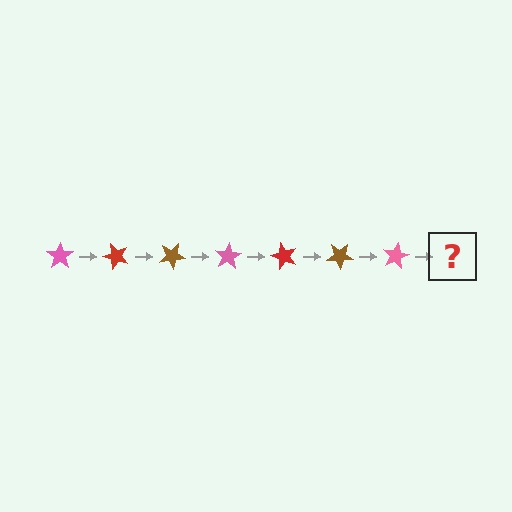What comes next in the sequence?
The next element should be a red star, rotated 350 degrees from the start.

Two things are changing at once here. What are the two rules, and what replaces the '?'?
The two rules are that it rotates 50 degrees each step and the color cycles through pink, red, and brown. The '?' should be a red star, rotated 350 degrees from the start.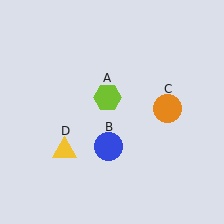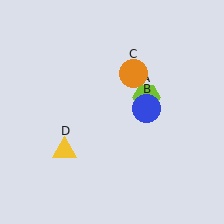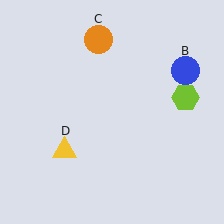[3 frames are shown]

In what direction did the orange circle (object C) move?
The orange circle (object C) moved up and to the left.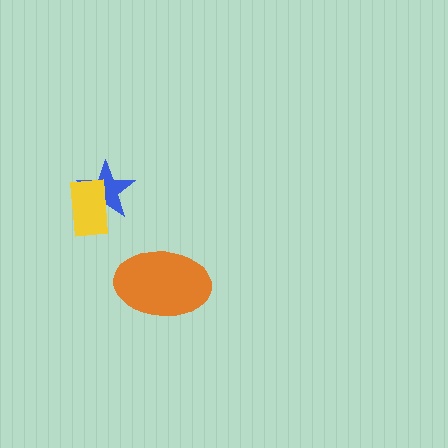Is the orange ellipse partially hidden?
No, no other shape covers it.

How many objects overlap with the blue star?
1 object overlaps with the blue star.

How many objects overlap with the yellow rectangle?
1 object overlaps with the yellow rectangle.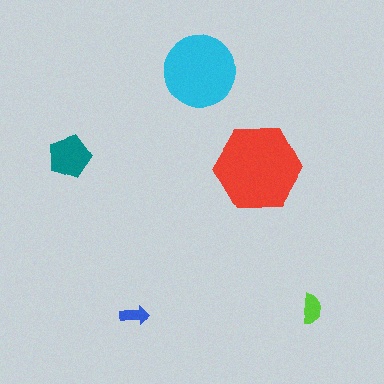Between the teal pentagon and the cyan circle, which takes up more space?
The cyan circle.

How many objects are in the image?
There are 5 objects in the image.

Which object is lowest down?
The blue arrow is bottommost.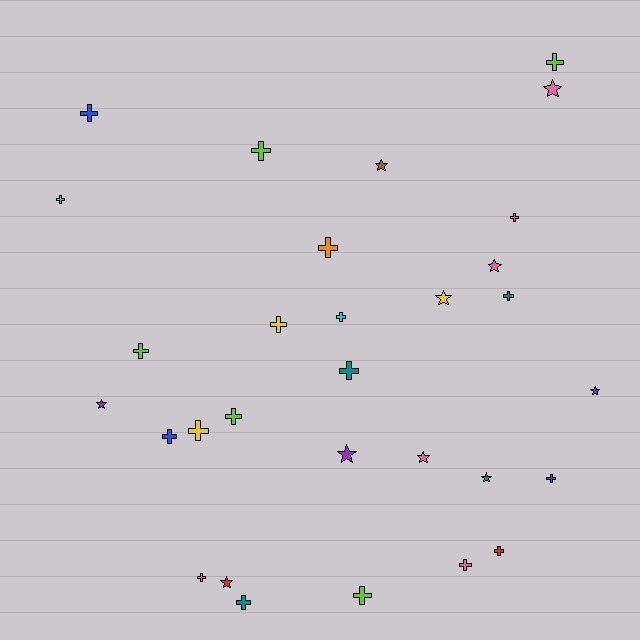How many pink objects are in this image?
There are 6 pink objects.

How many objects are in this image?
There are 30 objects.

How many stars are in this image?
There are 10 stars.